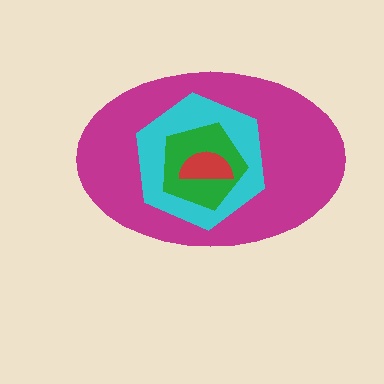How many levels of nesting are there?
4.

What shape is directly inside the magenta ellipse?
The cyan hexagon.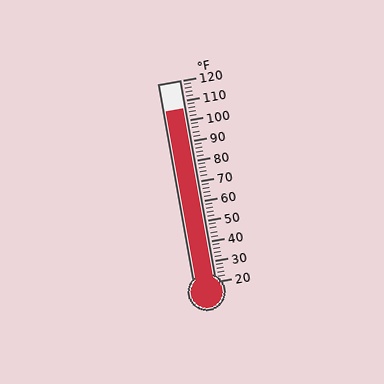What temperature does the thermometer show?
The thermometer shows approximately 106°F.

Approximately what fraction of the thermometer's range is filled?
The thermometer is filled to approximately 85% of its range.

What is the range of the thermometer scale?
The thermometer scale ranges from 20°F to 120°F.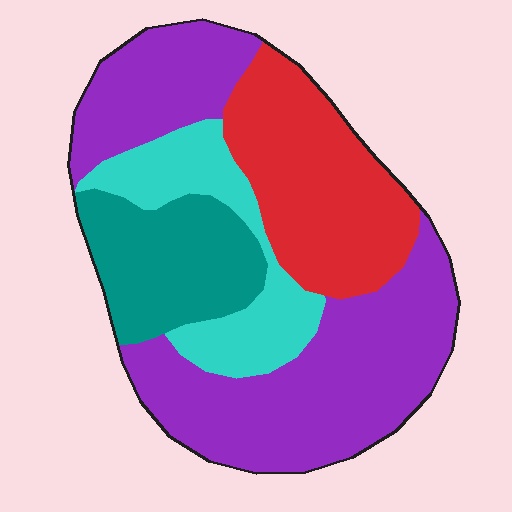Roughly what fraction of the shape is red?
Red takes up about one quarter (1/4) of the shape.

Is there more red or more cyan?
Red.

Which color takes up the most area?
Purple, at roughly 45%.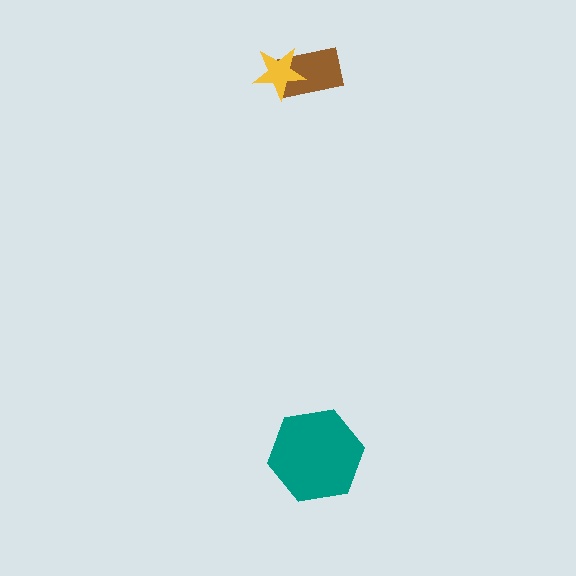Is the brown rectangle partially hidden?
Yes, it is partially covered by another shape.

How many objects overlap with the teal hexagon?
0 objects overlap with the teal hexagon.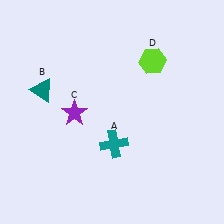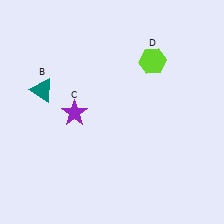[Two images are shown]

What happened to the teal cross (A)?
The teal cross (A) was removed in Image 2. It was in the bottom-right area of Image 1.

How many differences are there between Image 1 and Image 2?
There is 1 difference between the two images.